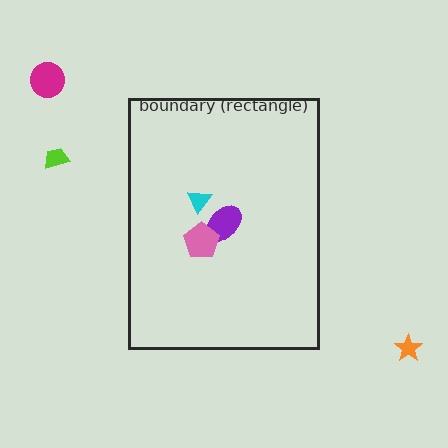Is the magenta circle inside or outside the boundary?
Outside.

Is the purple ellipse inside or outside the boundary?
Inside.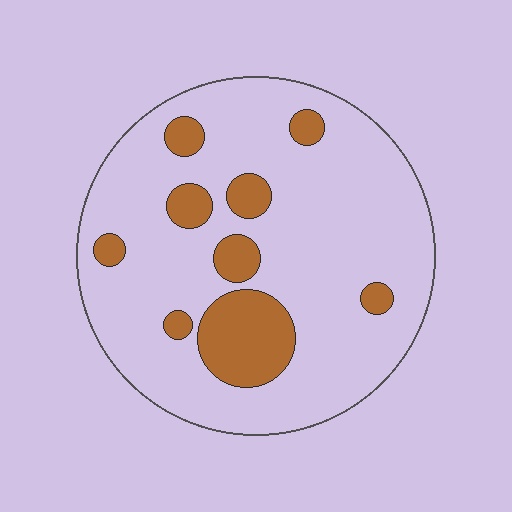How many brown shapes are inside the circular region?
9.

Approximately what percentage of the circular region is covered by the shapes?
Approximately 15%.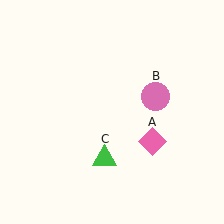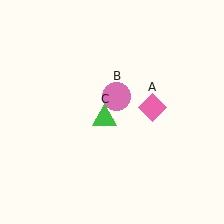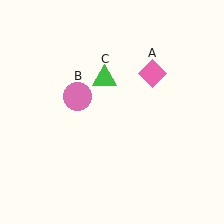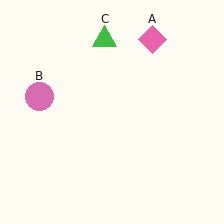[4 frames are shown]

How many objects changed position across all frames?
3 objects changed position: pink diamond (object A), pink circle (object B), green triangle (object C).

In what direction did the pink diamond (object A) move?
The pink diamond (object A) moved up.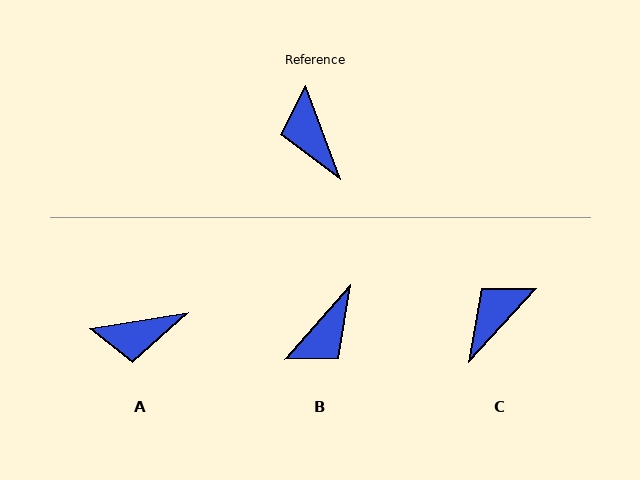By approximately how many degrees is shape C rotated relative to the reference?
Approximately 63 degrees clockwise.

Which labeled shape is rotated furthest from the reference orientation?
B, about 118 degrees away.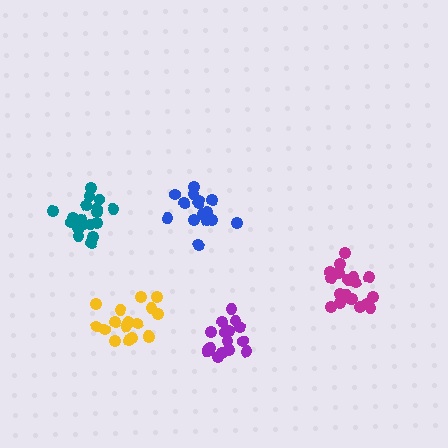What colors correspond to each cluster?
The clusters are colored: purple, blue, magenta, teal, yellow.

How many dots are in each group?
Group 1: 16 dots, Group 2: 15 dots, Group 3: 20 dots, Group 4: 19 dots, Group 5: 17 dots (87 total).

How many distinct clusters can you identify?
There are 5 distinct clusters.